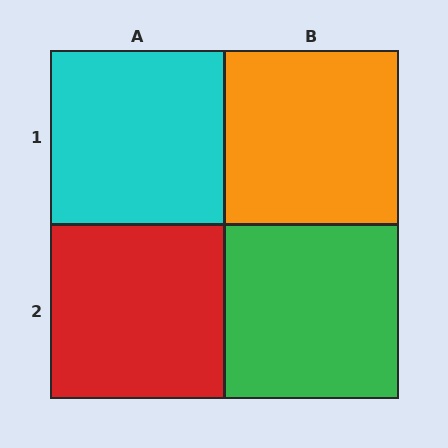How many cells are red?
1 cell is red.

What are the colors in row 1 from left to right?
Cyan, orange.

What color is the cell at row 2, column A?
Red.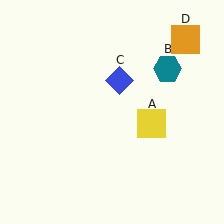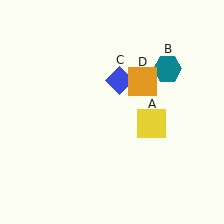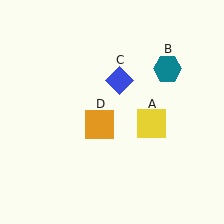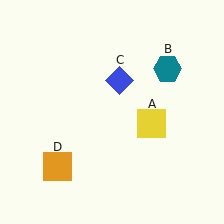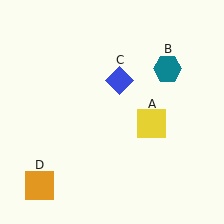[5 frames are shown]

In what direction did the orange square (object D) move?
The orange square (object D) moved down and to the left.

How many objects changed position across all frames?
1 object changed position: orange square (object D).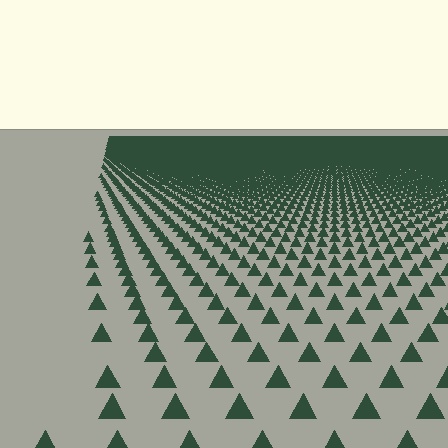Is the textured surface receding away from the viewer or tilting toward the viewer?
The surface is receding away from the viewer. Texture elements get smaller and denser toward the top.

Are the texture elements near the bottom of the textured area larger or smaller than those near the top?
Larger. Near the bottom, elements are closer to the viewer and appear at a bigger on-screen size.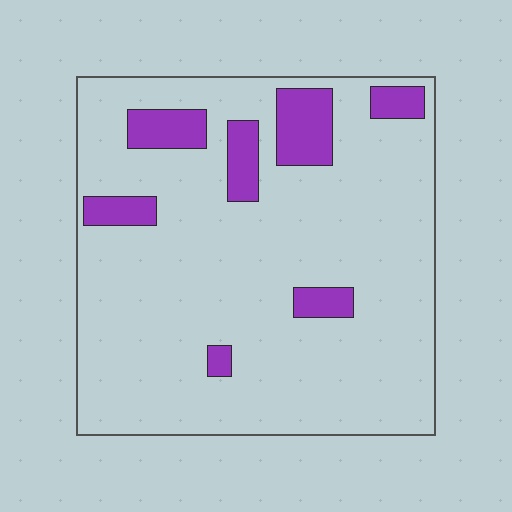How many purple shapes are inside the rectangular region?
7.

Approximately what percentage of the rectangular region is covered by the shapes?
Approximately 15%.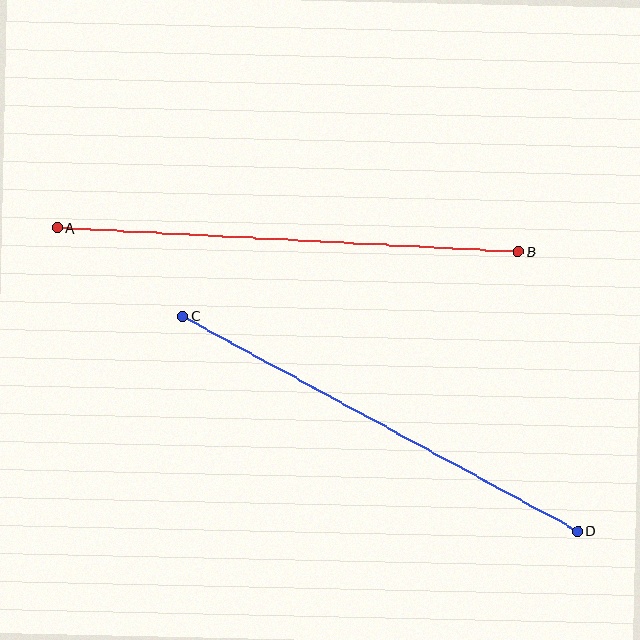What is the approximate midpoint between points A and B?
The midpoint is at approximately (288, 240) pixels.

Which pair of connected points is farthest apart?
Points A and B are farthest apart.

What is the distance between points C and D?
The distance is approximately 450 pixels.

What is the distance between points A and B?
The distance is approximately 462 pixels.